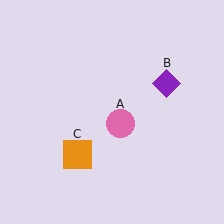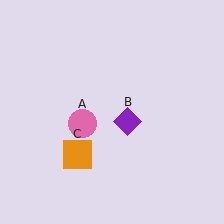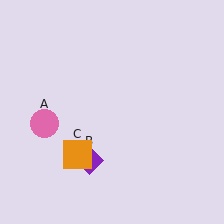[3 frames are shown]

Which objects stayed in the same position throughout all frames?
Orange square (object C) remained stationary.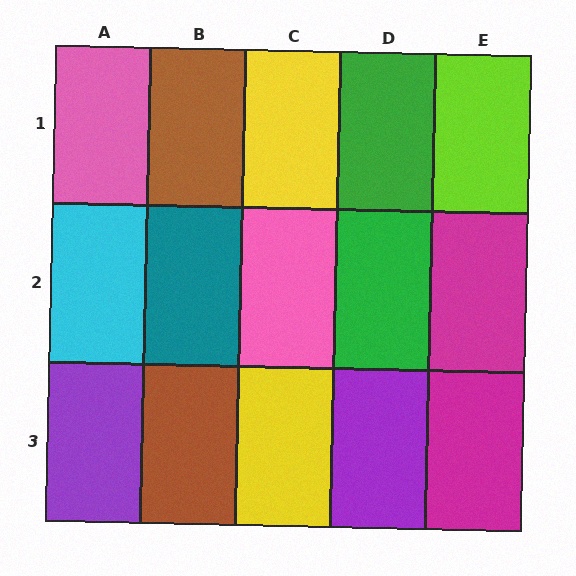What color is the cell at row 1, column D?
Green.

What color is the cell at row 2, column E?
Magenta.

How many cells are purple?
2 cells are purple.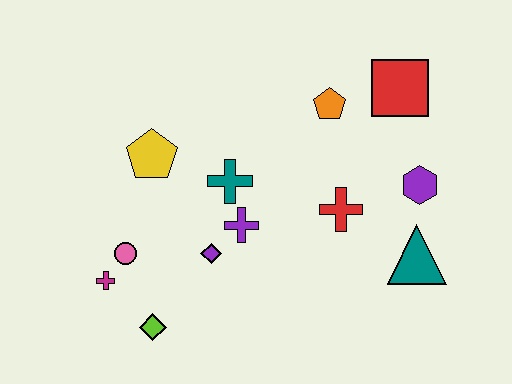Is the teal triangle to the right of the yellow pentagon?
Yes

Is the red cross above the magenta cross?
Yes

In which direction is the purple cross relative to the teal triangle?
The purple cross is to the left of the teal triangle.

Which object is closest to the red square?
The orange pentagon is closest to the red square.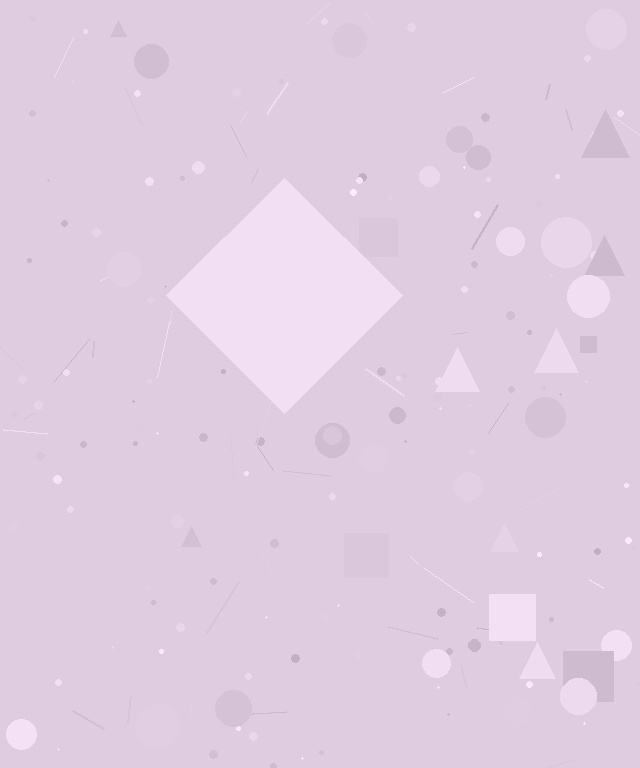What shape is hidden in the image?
A diamond is hidden in the image.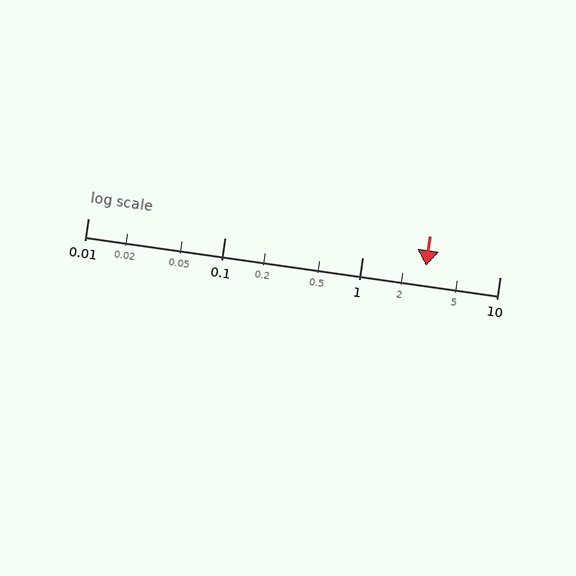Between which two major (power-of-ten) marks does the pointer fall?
The pointer is between 1 and 10.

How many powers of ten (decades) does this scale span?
The scale spans 3 decades, from 0.01 to 10.